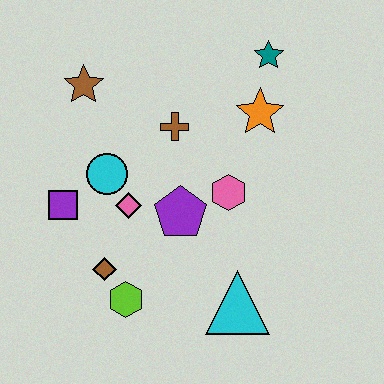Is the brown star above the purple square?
Yes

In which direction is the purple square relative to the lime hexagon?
The purple square is above the lime hexagon.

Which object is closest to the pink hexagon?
The purple pentagon is closest to the pink hexagon.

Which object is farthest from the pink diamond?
The teal star is farthest from the pink diamond.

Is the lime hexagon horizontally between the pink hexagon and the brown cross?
No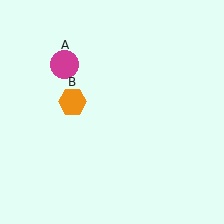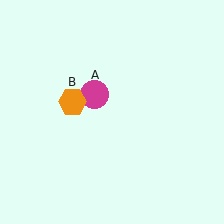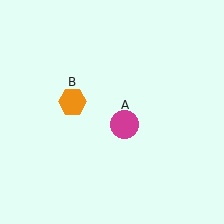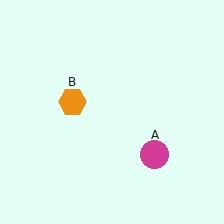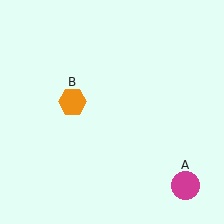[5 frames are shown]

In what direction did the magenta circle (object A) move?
The magenta circle (object A) moved down and to the right.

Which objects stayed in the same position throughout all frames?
Orange hexagon (object B) remained stationary.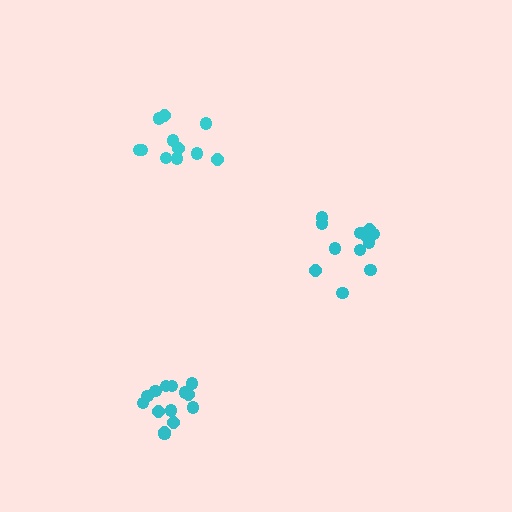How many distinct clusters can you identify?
There are 3 distinct clusters.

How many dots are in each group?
Group 1: 12 dots, Group 2: 11 dots, Group 3: 14 dots (37 total).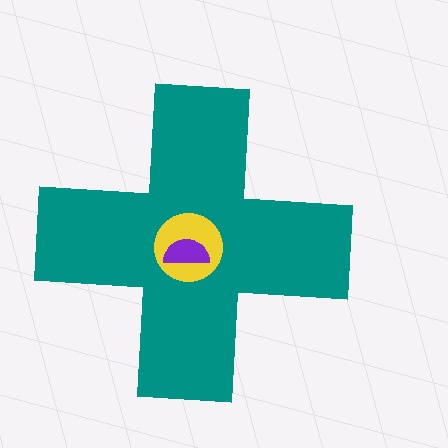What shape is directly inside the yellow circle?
The purple semicircle.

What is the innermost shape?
The purple semicircle.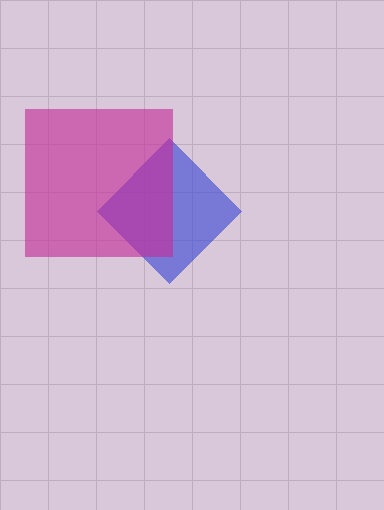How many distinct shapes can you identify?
There are 2 distinct shapes: a blue diamond, a magenta square.